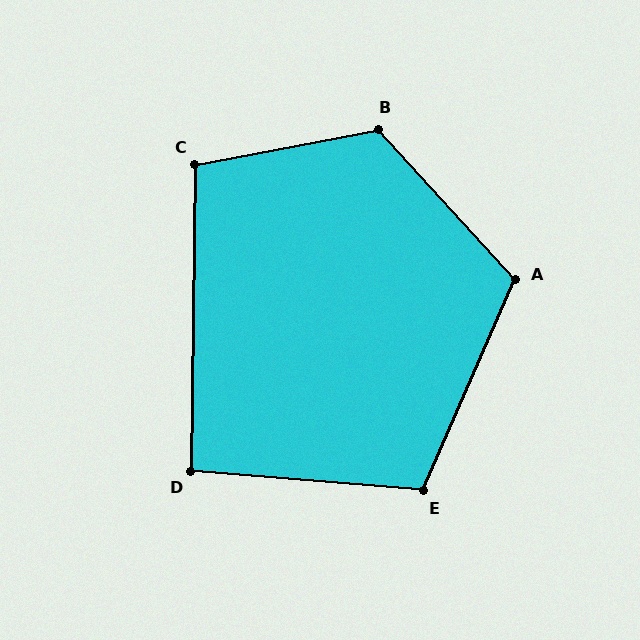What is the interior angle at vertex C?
Approximately 102 degrees (obtuse).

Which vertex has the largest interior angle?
B, at approximately 121 degrees.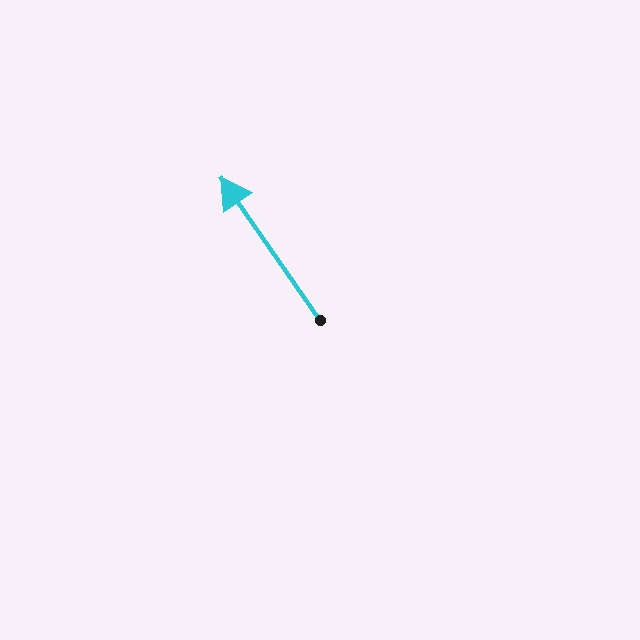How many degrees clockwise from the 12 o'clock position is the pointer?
Approximately 325 degrees.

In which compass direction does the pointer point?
Northwest.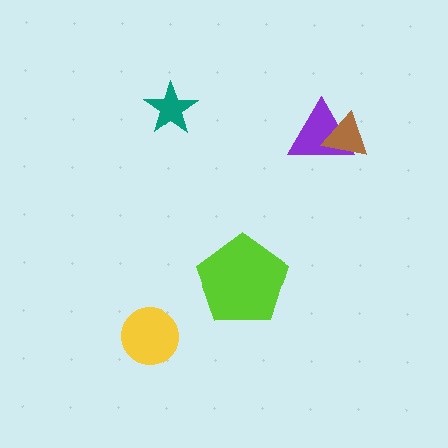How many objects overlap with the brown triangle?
1 object overlaps with the brown triangle.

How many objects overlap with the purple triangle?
1 object overlaps with the purple triangle.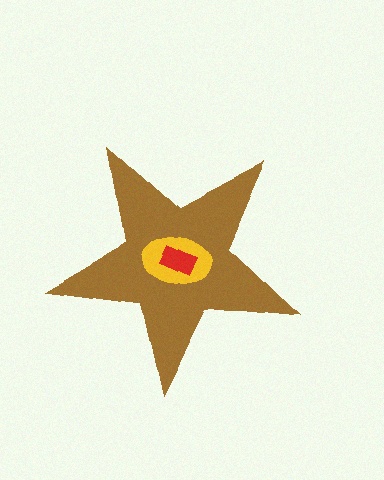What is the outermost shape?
The brown star.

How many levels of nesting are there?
3.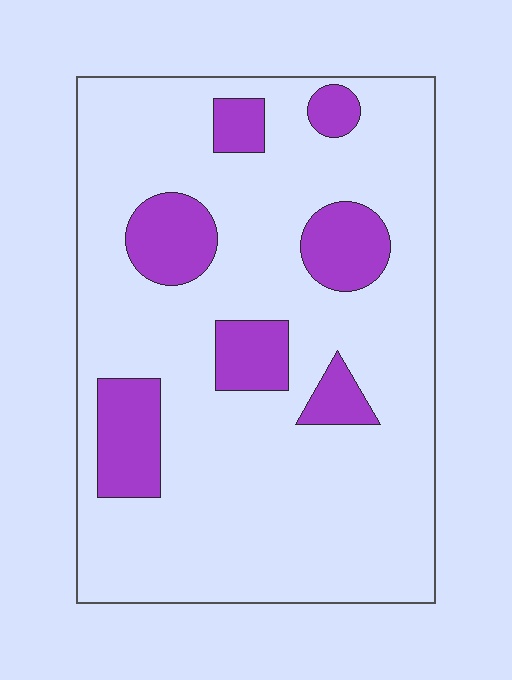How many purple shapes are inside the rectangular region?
7.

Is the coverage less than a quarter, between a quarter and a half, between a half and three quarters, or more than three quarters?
Less than a quarter.